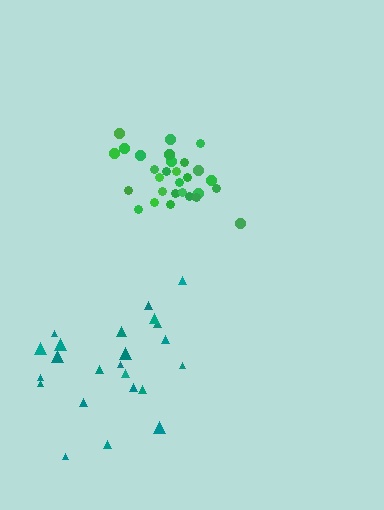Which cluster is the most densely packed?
Green.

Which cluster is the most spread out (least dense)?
Teal.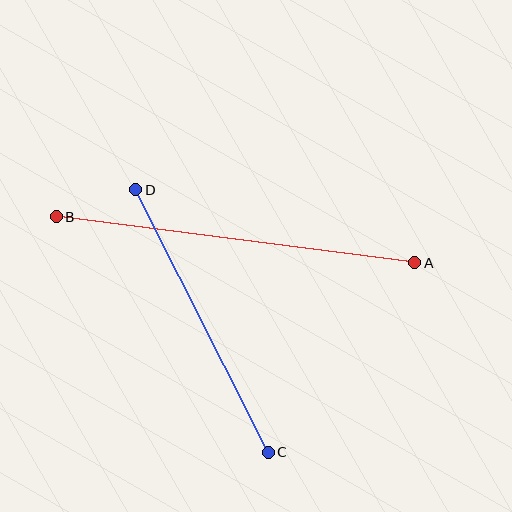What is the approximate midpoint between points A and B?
The midpoint is at approximately (236, 240) pixels.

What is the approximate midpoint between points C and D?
The midpoint is at approximately (202, 321) pixels.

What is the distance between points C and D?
The distance is approximately 294 pixels.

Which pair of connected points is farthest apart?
Points A and B are farthest apart.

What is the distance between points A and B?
The distance is approximately 361 pixels.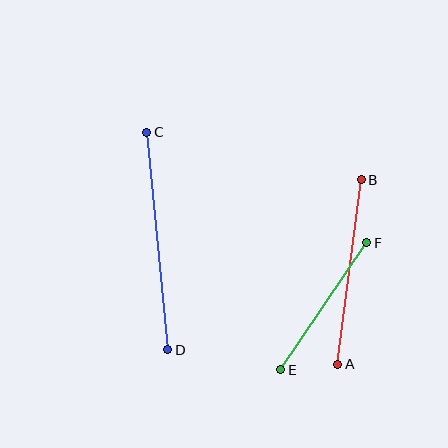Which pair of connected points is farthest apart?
Points C and D are farthest apart.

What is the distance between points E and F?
The distance is approximately 154 pixels.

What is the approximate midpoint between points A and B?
The midpoint is at approximately (350, 272) pixels.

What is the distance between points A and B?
The distance is approximately 186 pixels.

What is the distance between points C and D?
The distance is approximately 219 pixels.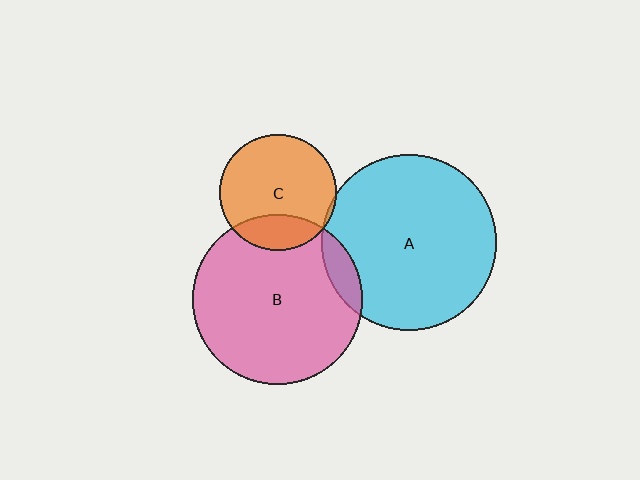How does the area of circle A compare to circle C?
Approximately 2.3 times.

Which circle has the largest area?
Circle A (cyan).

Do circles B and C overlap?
Yes.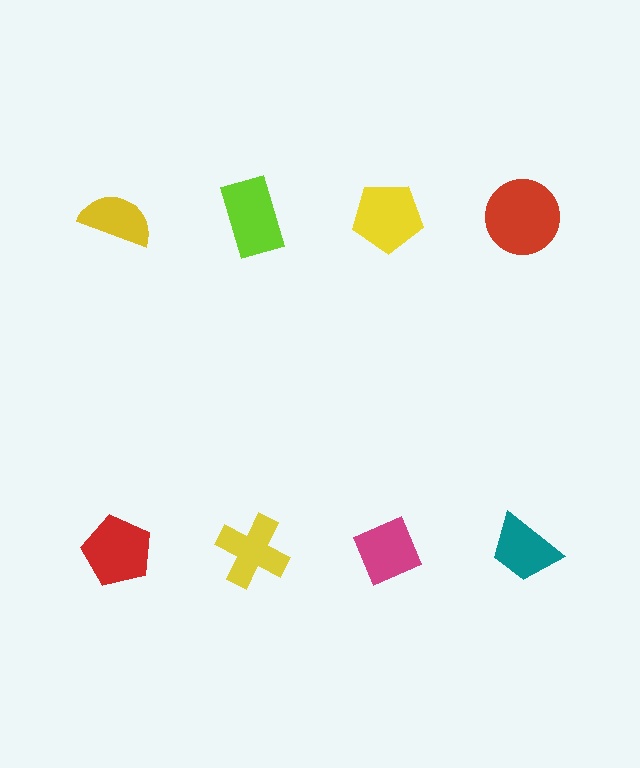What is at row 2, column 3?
A magenta diamond.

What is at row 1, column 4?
A red circle.